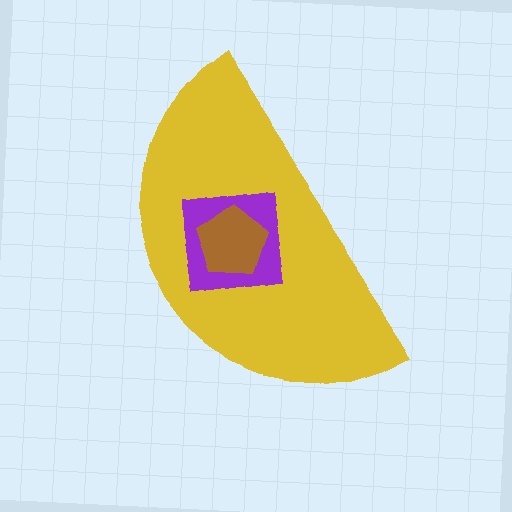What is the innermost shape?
The brown pentagon.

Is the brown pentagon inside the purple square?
Yes.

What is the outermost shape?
The yellow semicircle.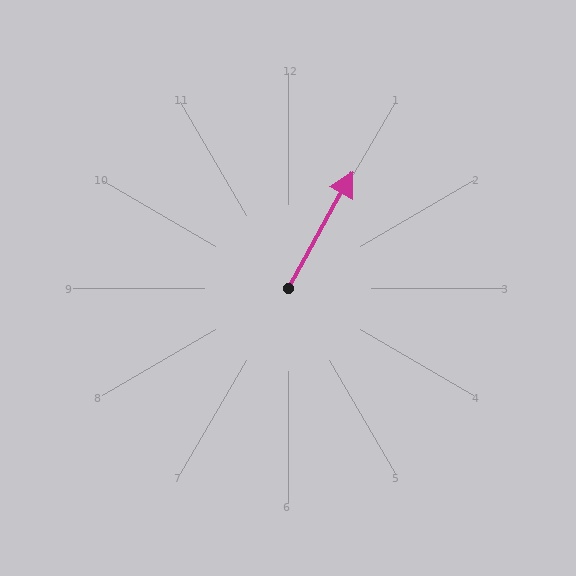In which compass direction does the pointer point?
Northeast.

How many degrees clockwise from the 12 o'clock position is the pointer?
Approximately 29 degrees.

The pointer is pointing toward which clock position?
Roughly 1 o'clock.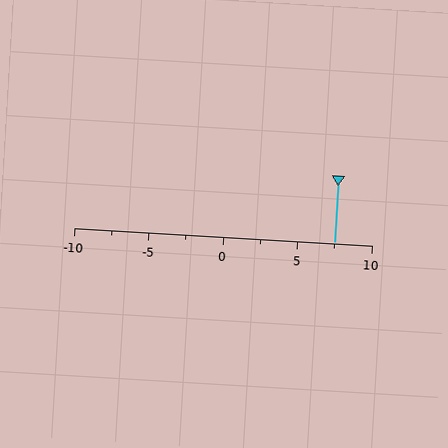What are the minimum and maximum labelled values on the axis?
The axis runs from -10 to 10.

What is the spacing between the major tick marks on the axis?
The major ticks are spaced 5 apart.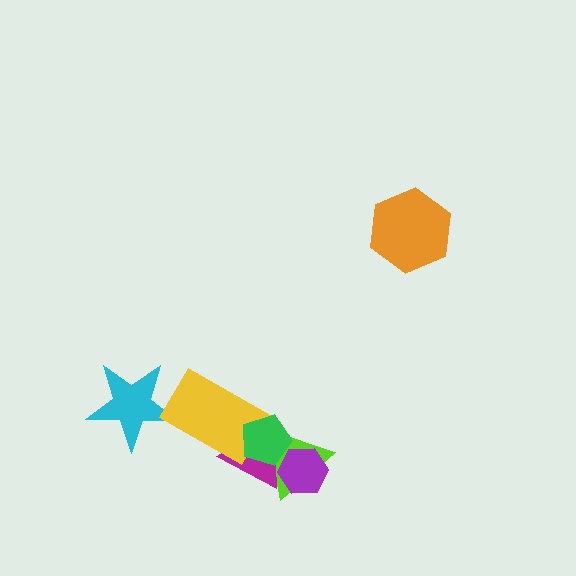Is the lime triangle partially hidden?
Yes, it is partially covered by another shape.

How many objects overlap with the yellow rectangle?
3 objects overlap with the yellow rectangle.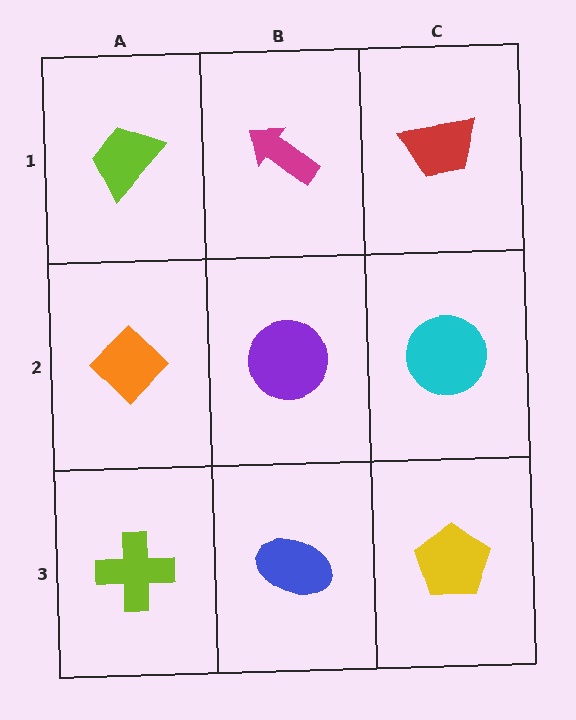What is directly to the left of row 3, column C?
A blue ellipse.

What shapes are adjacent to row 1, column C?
A cyan circle (row 2, column C), a magenta arrow (row 1, column B).